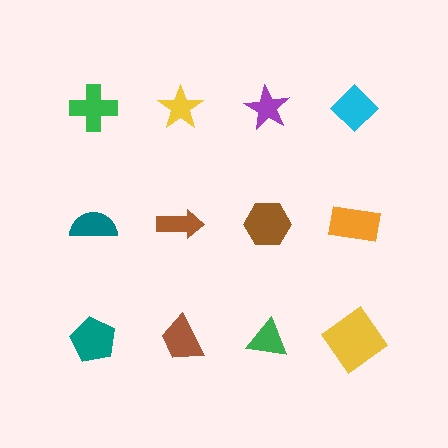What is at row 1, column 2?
A yellow star.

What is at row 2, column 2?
A brown arrow.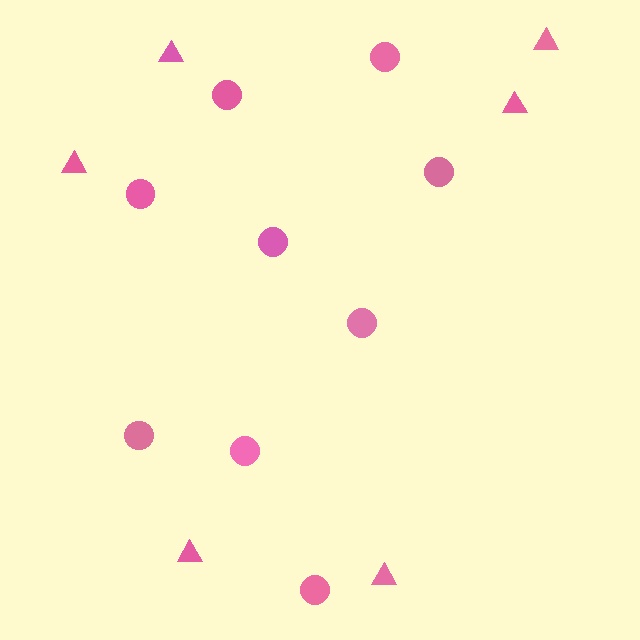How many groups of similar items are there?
There are 2 groups: one group of triangles (6) and one group of circles (9).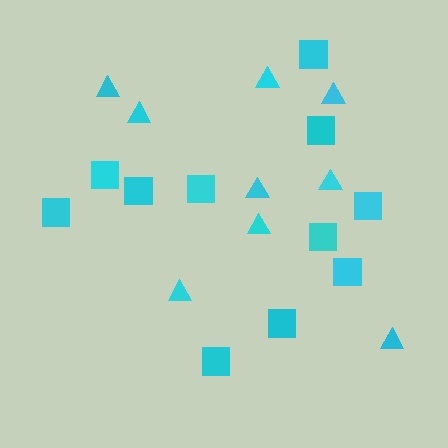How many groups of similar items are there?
There are 2 groups: one group of squares (11) and one group of triangles (9).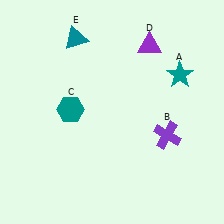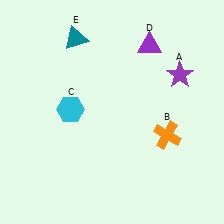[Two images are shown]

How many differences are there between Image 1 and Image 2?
There are 3 differences between the two images.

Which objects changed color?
A changed from teal to purple. B changed from purple to orange. C changed from teal to cyan.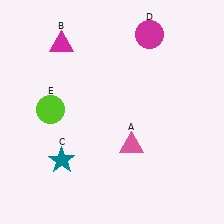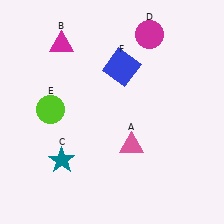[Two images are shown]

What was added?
A blue square (F) was added in Image 2.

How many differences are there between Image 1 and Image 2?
There is 1 difference between the two images.